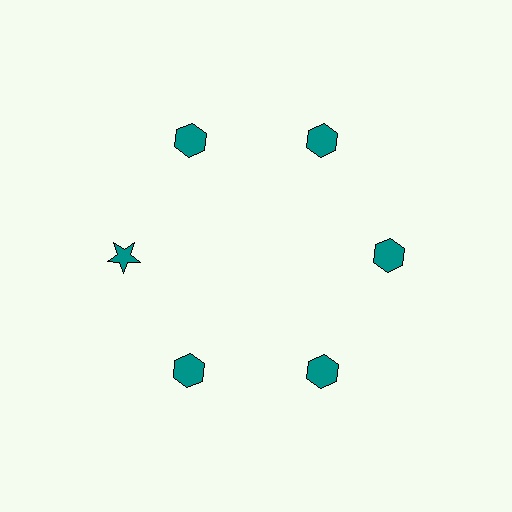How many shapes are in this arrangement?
There are 6 shapes arranged in a ring pattern.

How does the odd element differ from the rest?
It has a different shape: star instead of hexagon.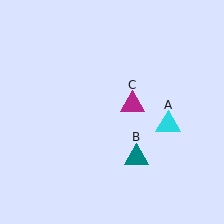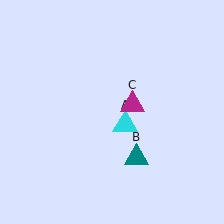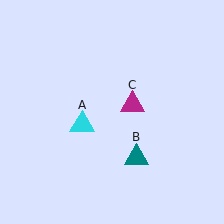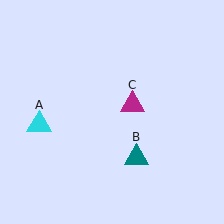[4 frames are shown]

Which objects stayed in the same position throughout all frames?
Teal triangle (object B) and magenta triangle (object C) remained stationary.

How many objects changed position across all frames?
1 object changed position: cyan triangle (object A).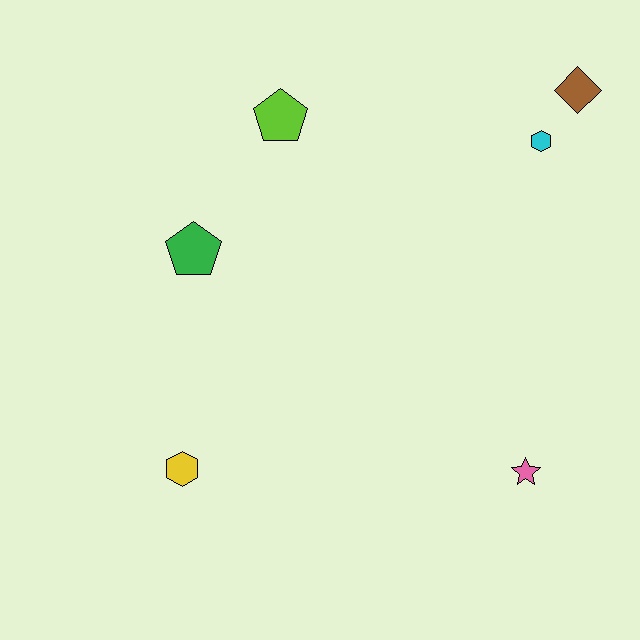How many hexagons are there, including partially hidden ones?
There are 2 hexagons.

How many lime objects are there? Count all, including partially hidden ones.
There is 1 lime object.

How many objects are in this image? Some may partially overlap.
There are 6 objects.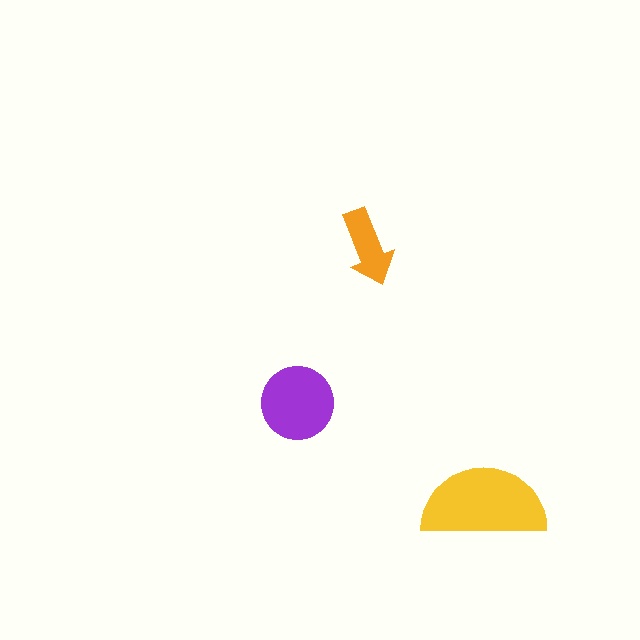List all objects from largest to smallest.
The yellow semicircle, the purple circle, the orange arrow.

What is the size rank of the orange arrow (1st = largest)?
3rd.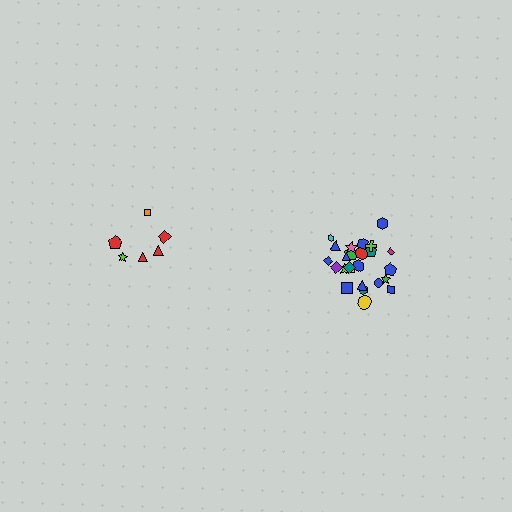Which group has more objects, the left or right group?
The right group.